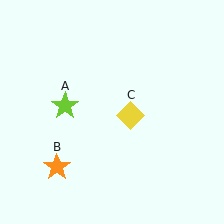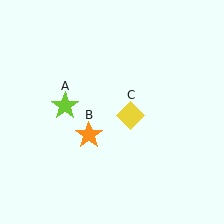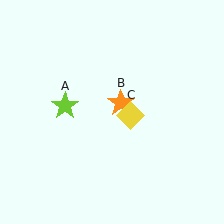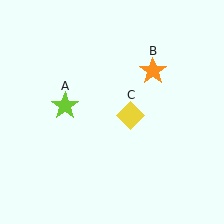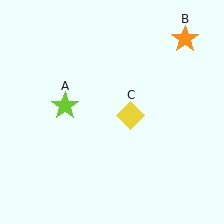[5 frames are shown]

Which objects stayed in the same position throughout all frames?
Lime star (object A) and yellow diamond (object C) remained stationary.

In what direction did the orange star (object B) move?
The orange star (object B) moved up and to the right.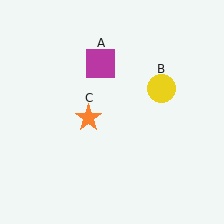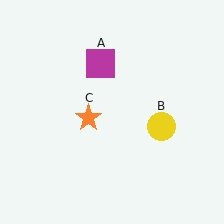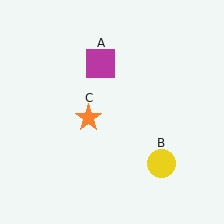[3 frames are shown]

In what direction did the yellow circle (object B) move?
The yellow circle (object B) moved down.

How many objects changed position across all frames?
1 object changed position: yellow circle (object B).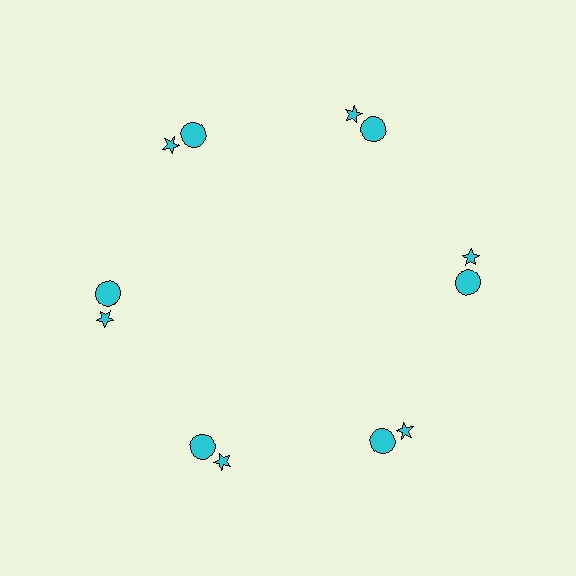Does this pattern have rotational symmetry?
Yes, this pattern has 6-fold rotational symmetry. It looks the same after rotating 60 degrees around the center.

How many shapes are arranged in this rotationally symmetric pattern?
There are 12 shapes, arranged in 6 groups of 2.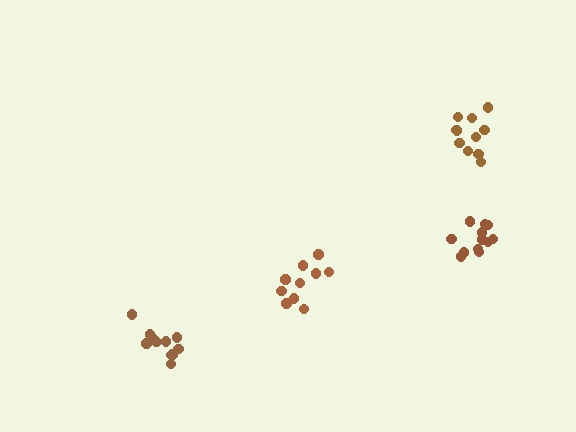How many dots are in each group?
Group 1: 10 dots, Group 2: 11 dots, Group 3: 11 dots, Group 4: 12 dots (44 total).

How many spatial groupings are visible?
There are 4 spatial groupings.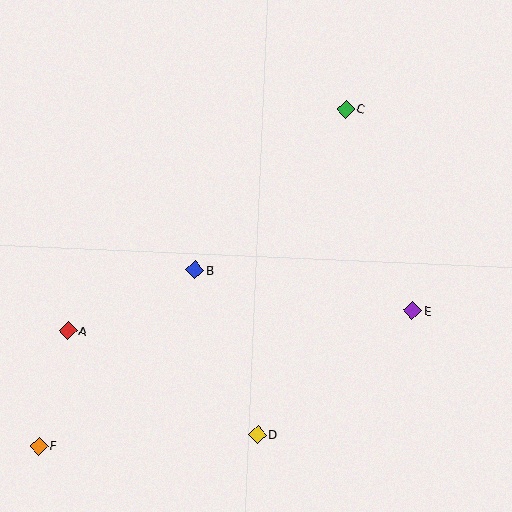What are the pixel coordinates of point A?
Point A is at (68, 331).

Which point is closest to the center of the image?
Point B at (195, 270) is closest to the center.